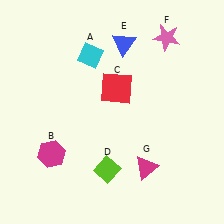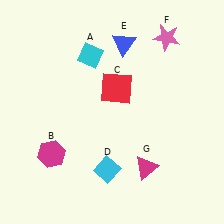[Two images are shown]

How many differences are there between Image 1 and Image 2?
There is 1 difference between the two images.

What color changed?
The diamond (D) changed from lime in Image 1 to cyan in Image 2.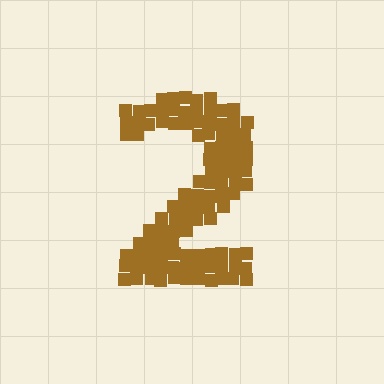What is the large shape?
The large shape is the digit 2.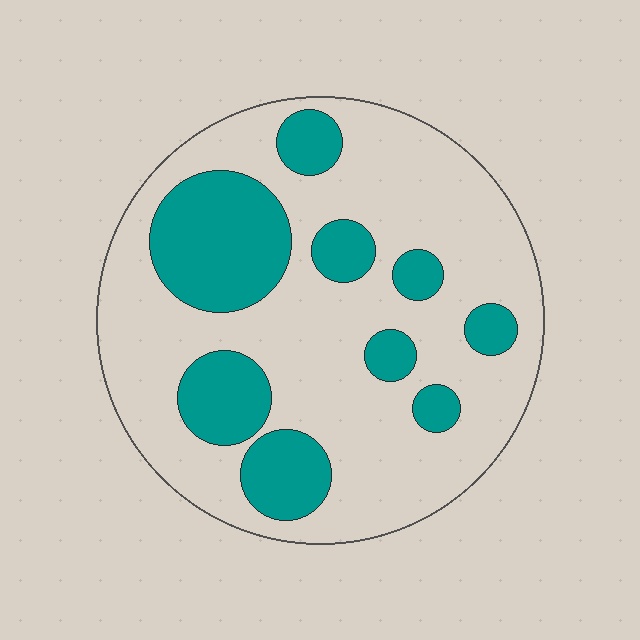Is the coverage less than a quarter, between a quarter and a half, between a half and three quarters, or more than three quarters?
Between a quarter and a half.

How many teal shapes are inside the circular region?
9.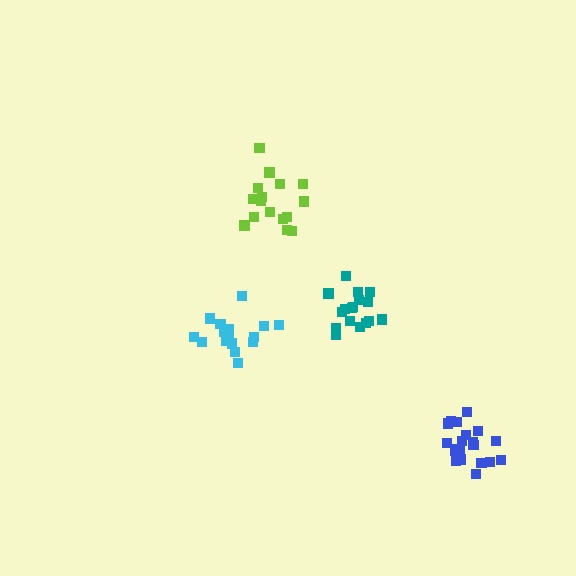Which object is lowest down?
The blue cluster is bottommost.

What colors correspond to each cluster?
The clusters are colored: teal, lime, cyan, blue.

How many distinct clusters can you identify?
There are 4 distinct clusters.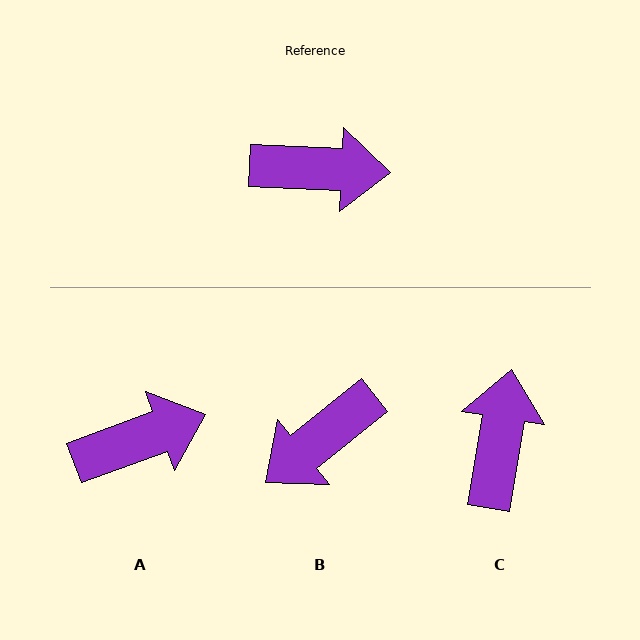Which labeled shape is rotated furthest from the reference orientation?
B, about 139 degrees away.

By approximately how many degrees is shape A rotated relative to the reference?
Approximately 23 degrees counter-clockwise.